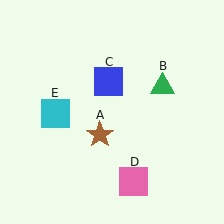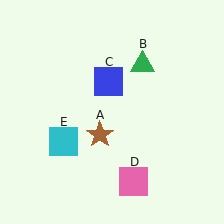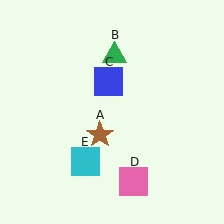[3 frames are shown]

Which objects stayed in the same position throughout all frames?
Brown star (object A) and blue square (object C) and pink square (object D) remained stationary.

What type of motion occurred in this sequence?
The green triangle (object B), cyan square (object E) rotated counterclockwise around the center of the scene.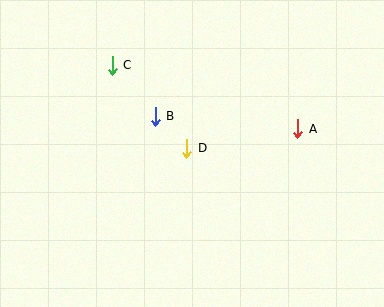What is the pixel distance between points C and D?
The distance between C and D is 112 pixels.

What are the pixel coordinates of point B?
Point B is at (155, 116).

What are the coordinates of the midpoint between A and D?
The midpoint between A and D is at (242, 138).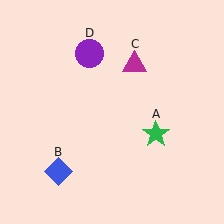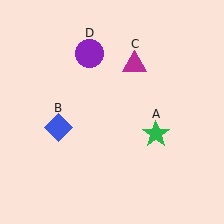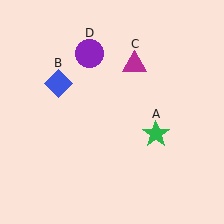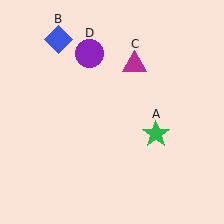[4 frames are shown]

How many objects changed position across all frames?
1 object changed position: blue diamond (object B).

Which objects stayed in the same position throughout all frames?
Green star (object A) and magenta triangle (object C) and purple circle (object D) remained stationary.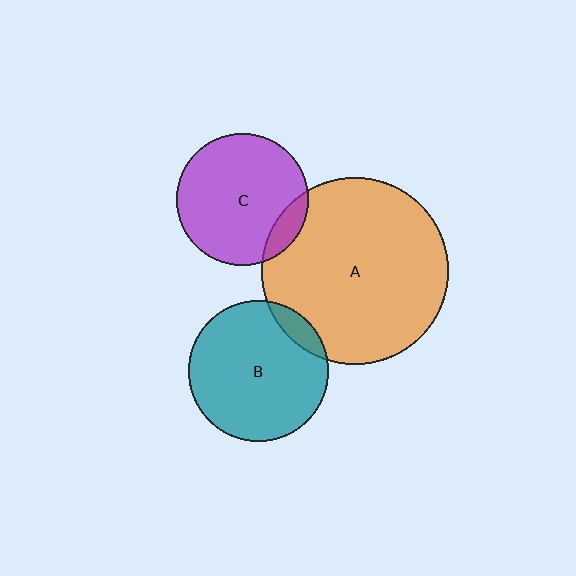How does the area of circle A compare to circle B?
Approximately 1.8 times.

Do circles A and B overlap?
Yes.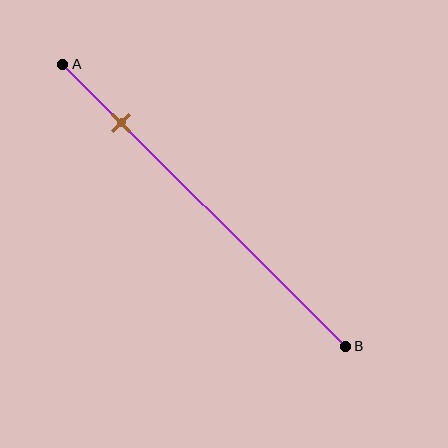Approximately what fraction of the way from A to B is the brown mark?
The brown mark is approximately 20% of the way from A to B.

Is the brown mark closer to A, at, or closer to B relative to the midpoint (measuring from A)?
The brown mark is closer to point A than the midpoint of segment AB.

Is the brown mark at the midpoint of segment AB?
No, the mark is at about 20% from A, not at the 50% midpoint.